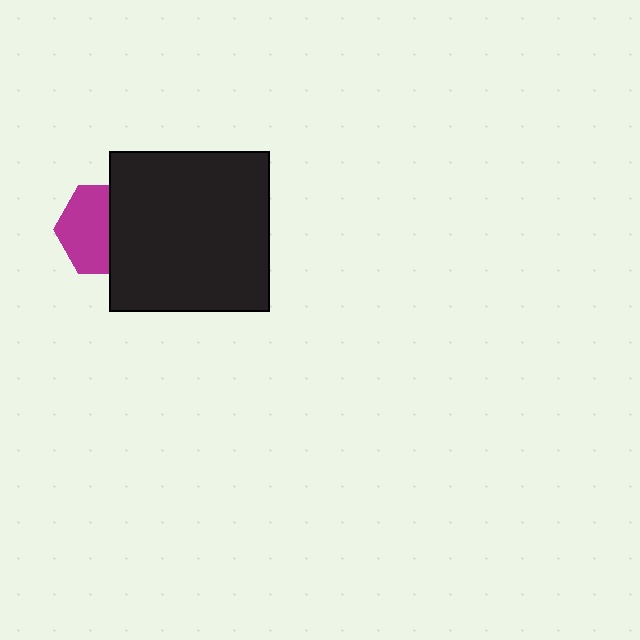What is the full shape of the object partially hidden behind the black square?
The partially hidden object is a magenta hexagon.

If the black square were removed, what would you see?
You would see the complete magenta hexagon.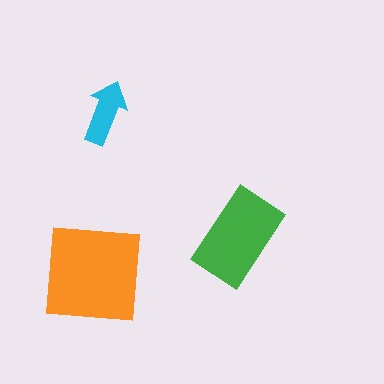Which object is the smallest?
The cyan arrow.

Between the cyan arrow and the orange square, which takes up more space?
The orange square.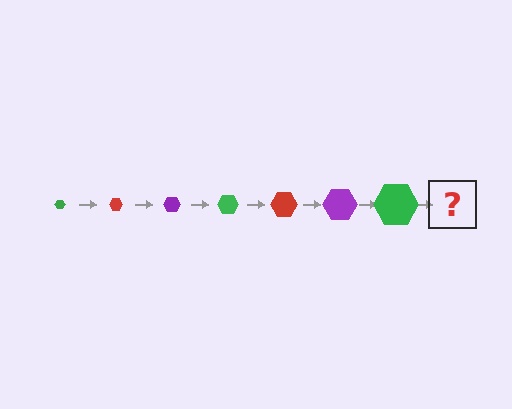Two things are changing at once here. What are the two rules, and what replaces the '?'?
The two rules are that the hexagon grows larger each step and the color cycles through green, red, and purple. The '?' should be a red hexagon, larger than the previous one.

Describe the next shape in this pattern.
It should be a red hexagon, larger than the previous one.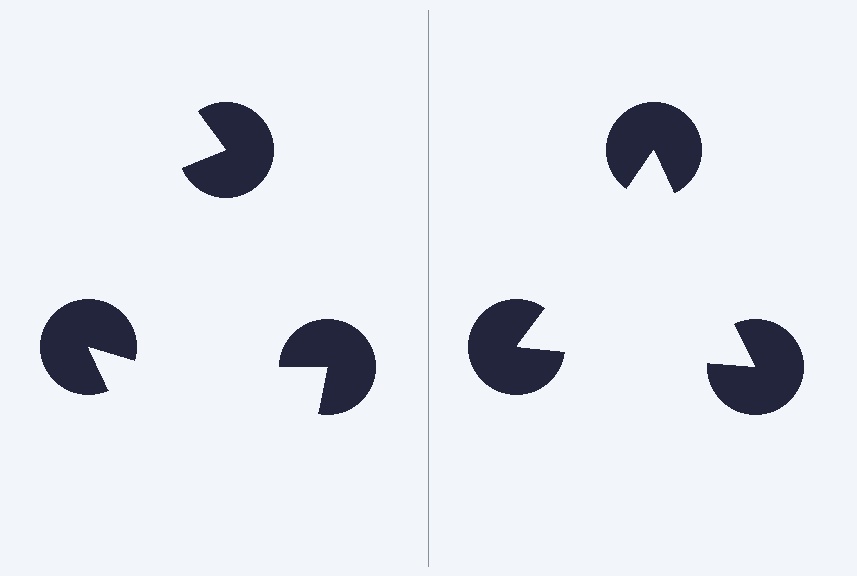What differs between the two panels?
The pac-man discs are positioned identically on both sides; only the wedge orientations differ. On the right they align to a triangle; on the left they are misaligned.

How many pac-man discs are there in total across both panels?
6 — 3 on each side.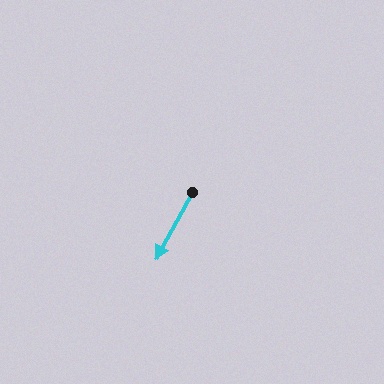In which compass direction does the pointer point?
Southwest.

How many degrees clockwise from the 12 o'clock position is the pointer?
Approximately 209 degrees.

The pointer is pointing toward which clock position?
Roughly 7 o'clock.